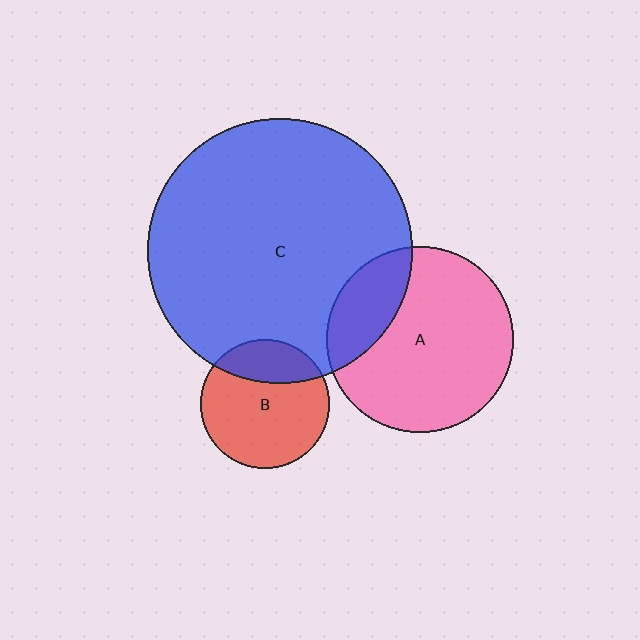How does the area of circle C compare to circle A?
Approximately 2.0 times.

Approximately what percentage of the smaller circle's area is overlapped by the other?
Approximately 25%.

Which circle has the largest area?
Circle C (blue).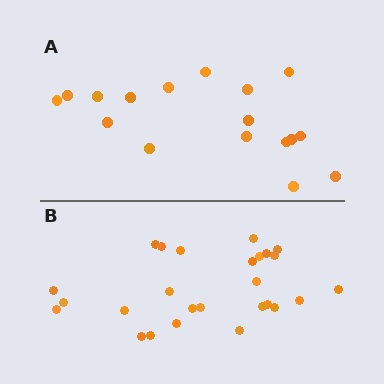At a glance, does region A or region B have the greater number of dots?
Region B (the bottom region) has more dots.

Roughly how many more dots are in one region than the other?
Region B has roughly 8 or so more dots than region A.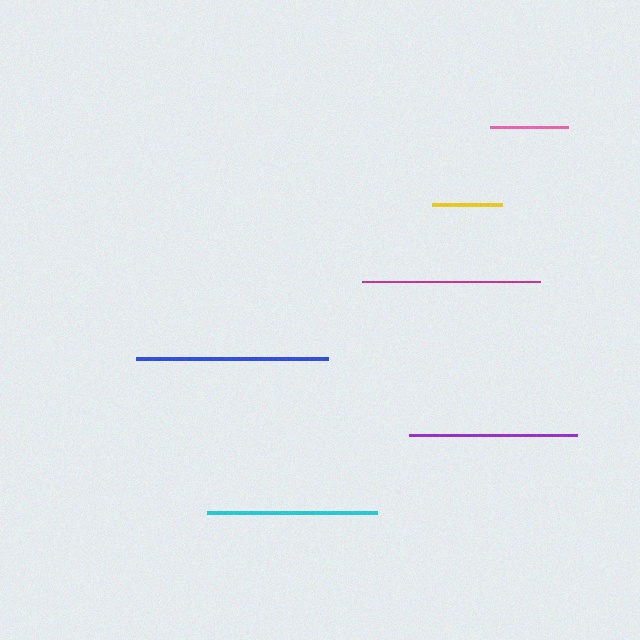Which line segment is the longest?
The blue line is the longest at approximately 192 pixels.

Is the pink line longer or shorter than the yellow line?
The pink line is longer than the yellow line.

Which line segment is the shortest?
The yellow line is the shortest at approximately 69 pixels.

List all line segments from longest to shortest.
From longest to shortest: blue, magenta, cyan, purple, pink, yellow.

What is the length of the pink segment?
The pink segment is approximately 78 pixels long.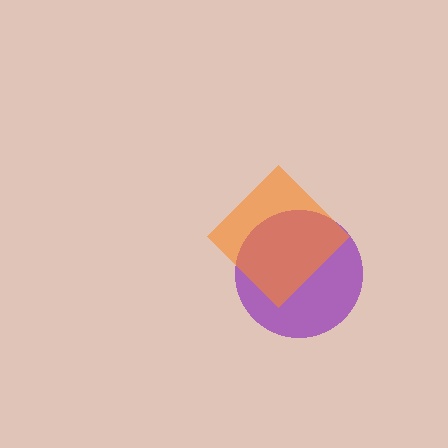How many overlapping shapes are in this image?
There are 2 overlapping shapes in the image.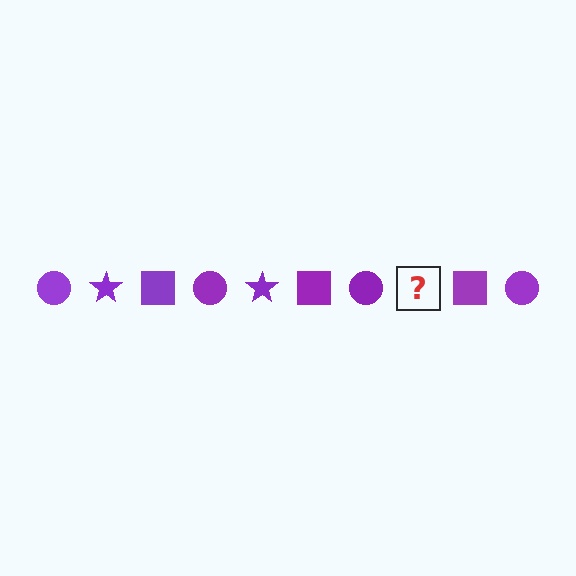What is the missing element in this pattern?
The missing element is a purple star.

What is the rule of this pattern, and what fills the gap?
The rule is that the pattern cycles through circle, star, square shapes in purple. The gap should be filled with a purple star.